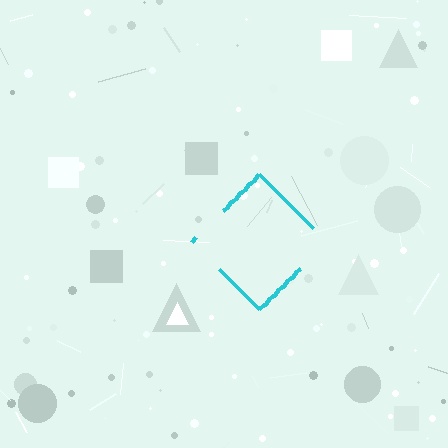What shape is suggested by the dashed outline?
The dashed outline suggests a diamond.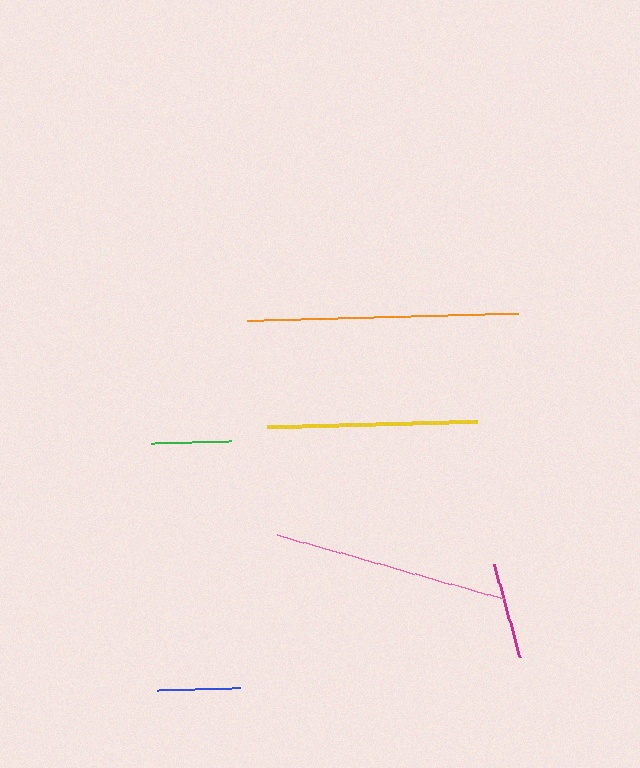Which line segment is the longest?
The orange line is the longest at approximately 271 pixels.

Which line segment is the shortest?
The green line is the shortest at approximately 80 pixels.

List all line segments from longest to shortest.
From longest to shortest: orange, pink, yellow, magenta, blue, green.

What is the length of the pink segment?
The pink segment is approximately 235 pixels long.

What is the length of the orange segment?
The orange segment is approximately 271 pixels long.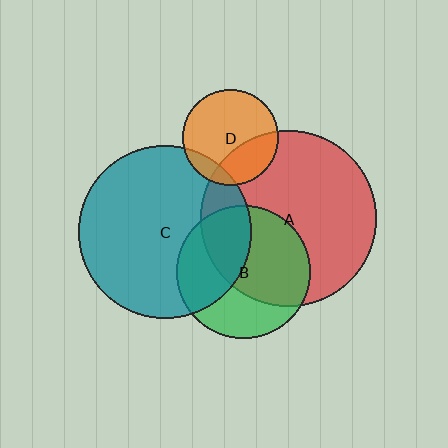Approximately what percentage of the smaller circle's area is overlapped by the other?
Approximately 40%.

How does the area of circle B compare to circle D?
Approximately 1.9 times.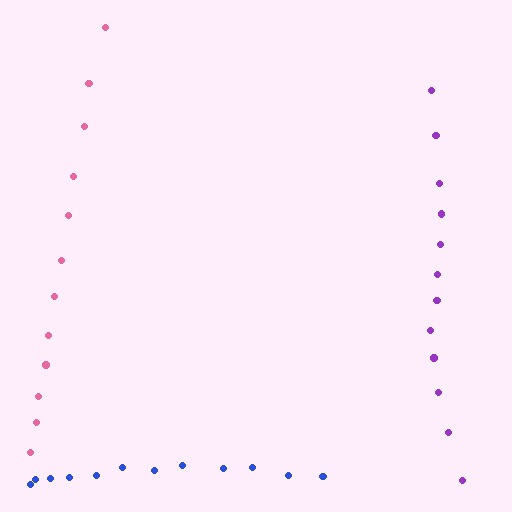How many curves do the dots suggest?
There are 3 distinct paths.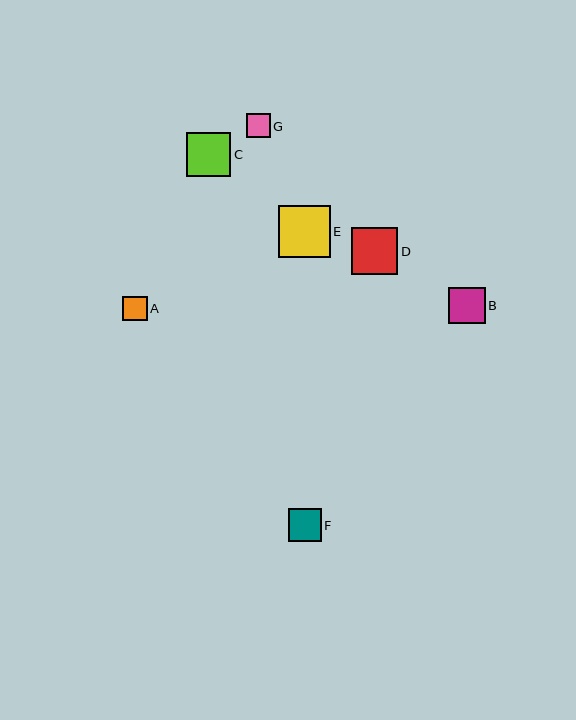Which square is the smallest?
Square G is the smallest with a size of approximately 24 pixels.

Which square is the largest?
Square E is the largest with a size of approximately 52 pixels.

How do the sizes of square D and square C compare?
Square D and square C are approximately the same size.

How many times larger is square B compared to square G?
Square B is approximately 1.5 times the size of square G.